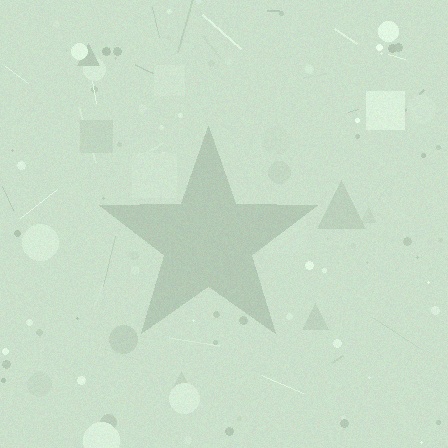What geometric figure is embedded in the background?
A star is embedded in the background.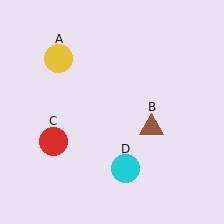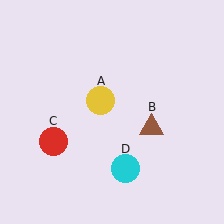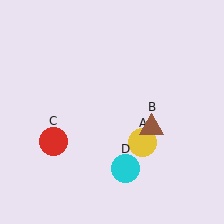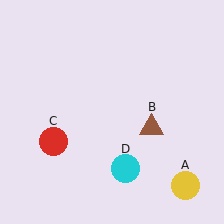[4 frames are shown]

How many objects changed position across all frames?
1 object changed position: yellow circle (object A).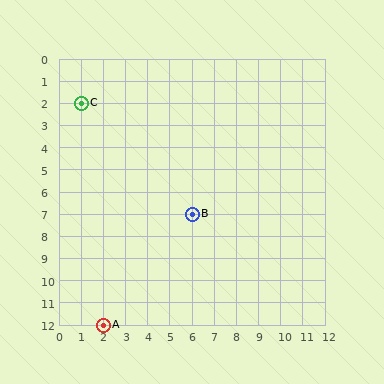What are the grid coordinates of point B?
Point B is at grid coordinates (6, 7).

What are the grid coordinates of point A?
Point A is at grid coordinates (2, 12).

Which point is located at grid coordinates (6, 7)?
Point B is at (6, 7).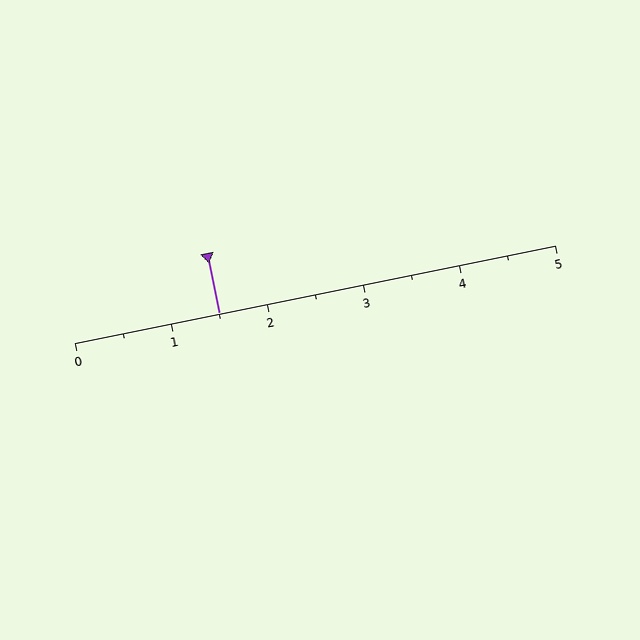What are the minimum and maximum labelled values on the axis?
The axis runs from 0 to 5.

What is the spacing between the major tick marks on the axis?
The major ticks are spaced 1 apart.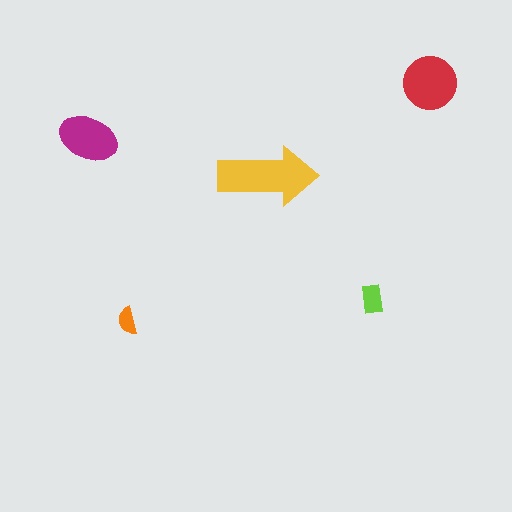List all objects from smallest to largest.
The orange semicircle, the lime rectangle, the magenta ellipse, the red circle, the yellow arrow.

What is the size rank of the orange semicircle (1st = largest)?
5th.